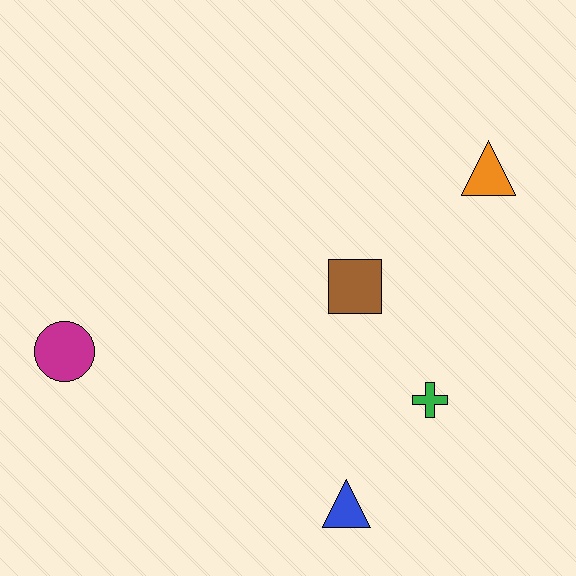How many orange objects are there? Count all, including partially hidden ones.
There is 1 orange object.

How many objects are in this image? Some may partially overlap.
There are 5 objects.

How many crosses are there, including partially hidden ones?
There is 1 cross.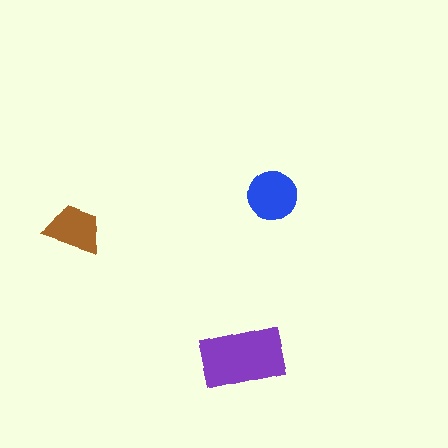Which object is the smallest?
The brown trapezoid.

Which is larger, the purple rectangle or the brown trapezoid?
The purple rectangle.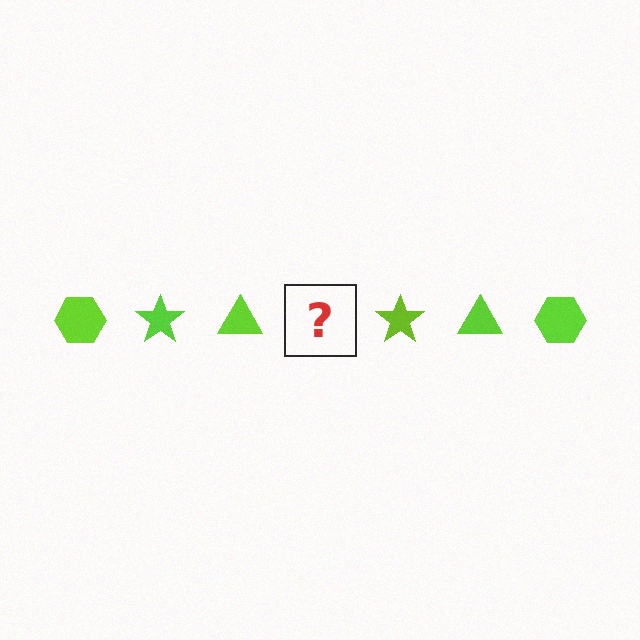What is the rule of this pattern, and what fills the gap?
The rule is that the pattern cycles through hexagon, star, triangle shapes in lime. The gap should be filled with a lime hexagon.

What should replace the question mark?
The question mark should be replaced with a lime hexagon.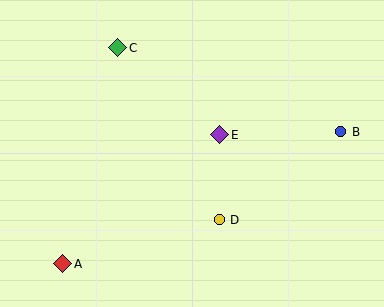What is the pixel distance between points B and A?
The distance between B and A is 308 pixels.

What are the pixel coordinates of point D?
Point D is at (219, 220).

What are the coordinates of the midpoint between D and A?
The midpoint between D and A is at (141, 242).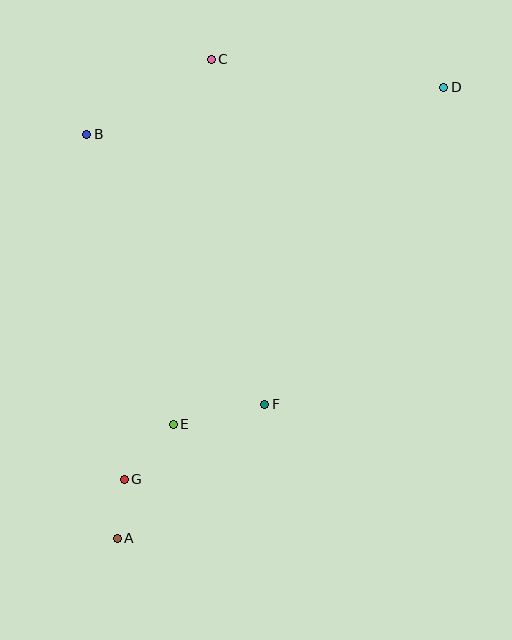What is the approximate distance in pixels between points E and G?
The distance between E and G is approximately 74 pixels.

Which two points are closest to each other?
Points A and G are closest to each other.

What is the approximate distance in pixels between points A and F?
The distance between A and F is approximately 199 pixels.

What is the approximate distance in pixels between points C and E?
The distance between C and E is approximately 367 pixels.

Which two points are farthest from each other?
Points A and D are farthest from each other.